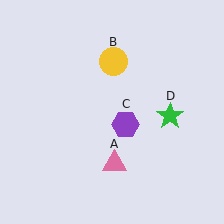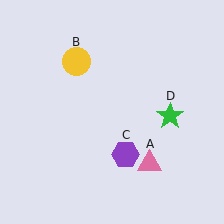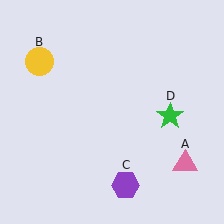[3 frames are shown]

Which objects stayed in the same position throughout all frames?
Green star (object D) remained stationary.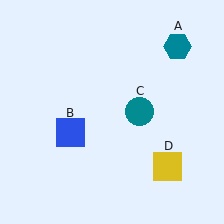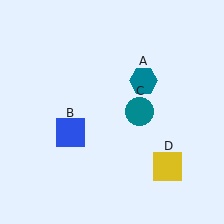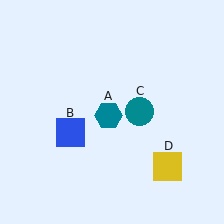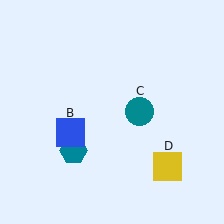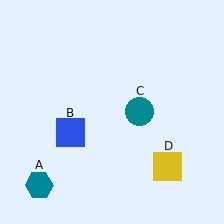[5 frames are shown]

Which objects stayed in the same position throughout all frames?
Blue square (object B) and teal circle (object C) and yellow square (object D) remained stationary.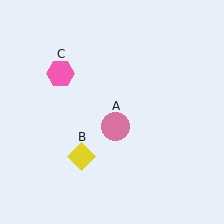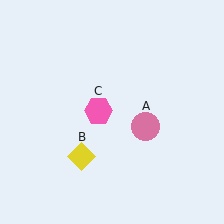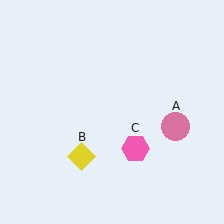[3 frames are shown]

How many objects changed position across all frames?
2 objects changed position: pink circle (object A), pink hexagon (object C).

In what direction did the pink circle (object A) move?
The pink circle (object A) moved right.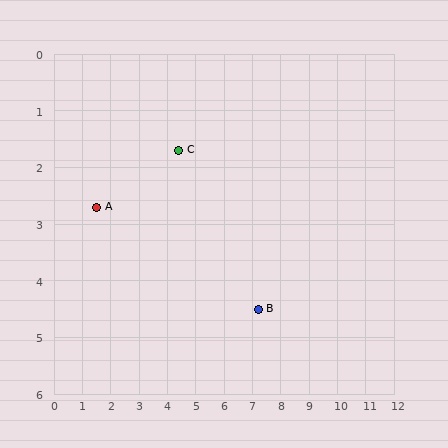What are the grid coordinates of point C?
Point C is at approximately (4.4, 1.7).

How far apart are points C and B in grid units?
Points C and B are about 4.0 grid units apart.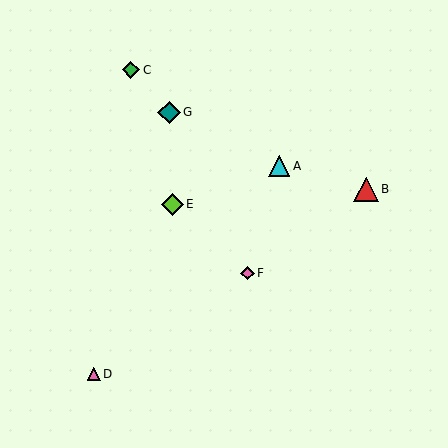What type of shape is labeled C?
Shape C is a green diamond.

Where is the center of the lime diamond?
The center of the lime diamond is at (172, 204).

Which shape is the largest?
The red triangle (labeled B) is the largest.